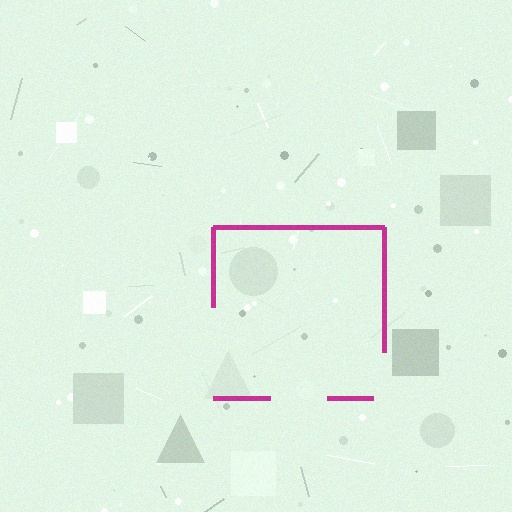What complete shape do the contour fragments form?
The contour fragments form a square.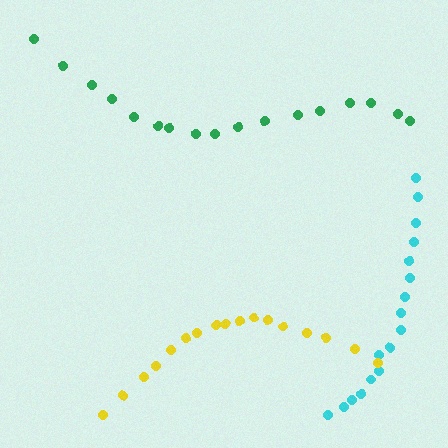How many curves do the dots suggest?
There are 3 distinct paths.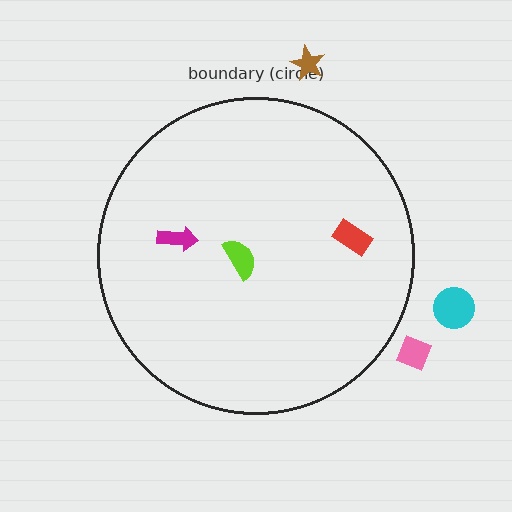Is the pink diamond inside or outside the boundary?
Outside.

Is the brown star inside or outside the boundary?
Outside.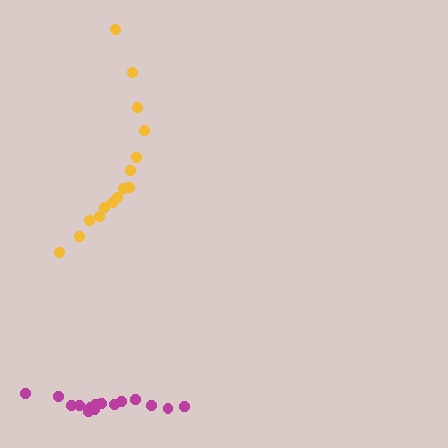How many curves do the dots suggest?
There are 2 distinct paths.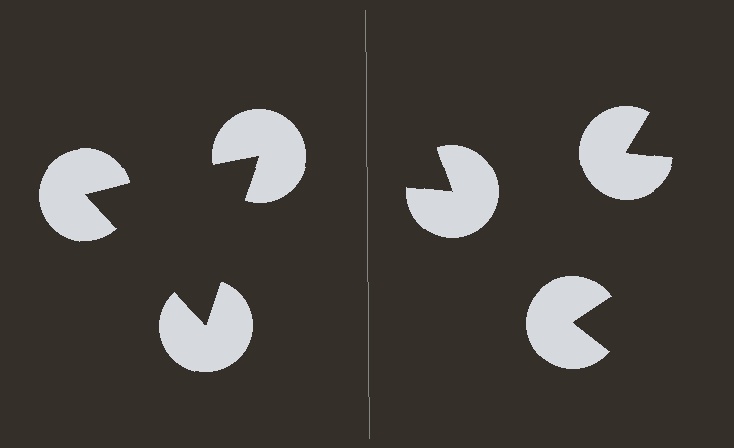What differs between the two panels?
The pac-man discs are positioned identically on both sides; only the wedge orientations differ. On the left they align to a triangle; on the right they are misaligned.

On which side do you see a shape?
An illusory triangle appears on the left side. On the right side the wedge cuts are rotated, so no coherent shape forms.